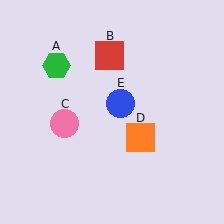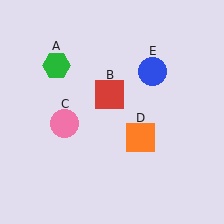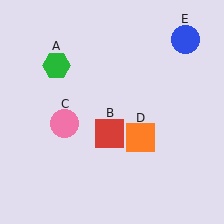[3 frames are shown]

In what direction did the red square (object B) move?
The red square (object B) moved down.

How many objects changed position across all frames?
2 objects changed position: red square (object B), blue circle (object E).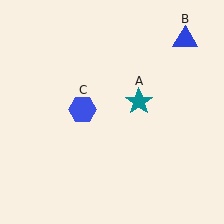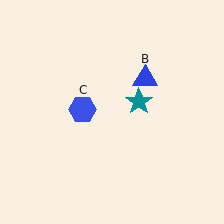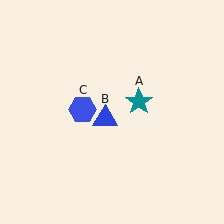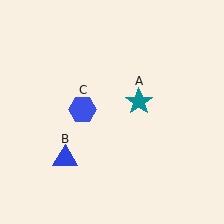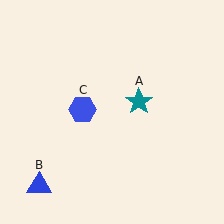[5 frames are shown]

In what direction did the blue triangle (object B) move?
The blue triangle (object B) moved down and to the left.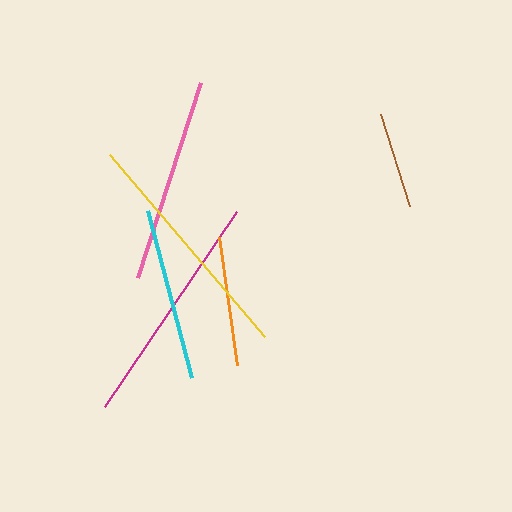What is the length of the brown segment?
The brown segment is approximately 97 pixels long.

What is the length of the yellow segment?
The yellow segment is approximately 239 pixels long.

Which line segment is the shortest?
The brown line is the shortest at approximately 97 pixels.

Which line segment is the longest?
The yellow line is the longest at approximately 239 pixels.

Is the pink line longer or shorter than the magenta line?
The magenta line is longer than the pink line.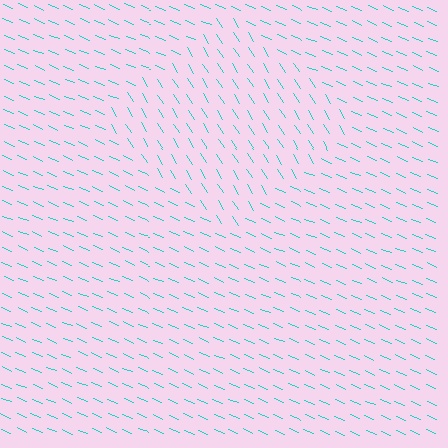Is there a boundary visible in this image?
Yes, there is a texture boundary formed by a change in line orientation.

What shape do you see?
I see a diamond.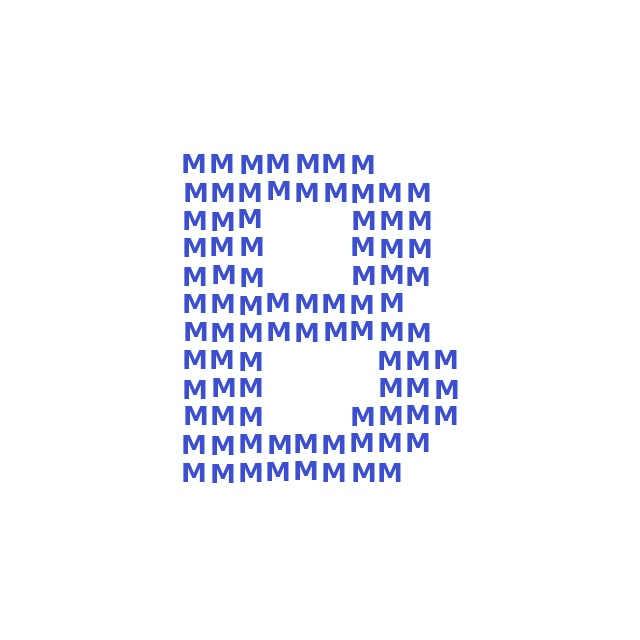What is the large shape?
The large shape is the letter B.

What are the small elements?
The small elements are letter M's.